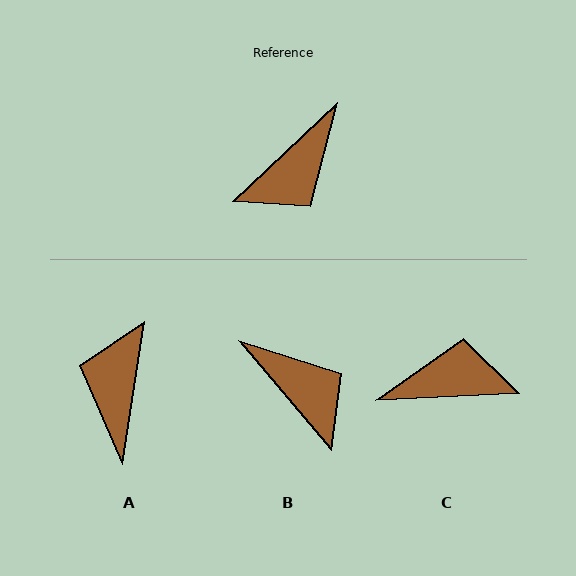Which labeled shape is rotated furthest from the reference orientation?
A, about 142 degrees away.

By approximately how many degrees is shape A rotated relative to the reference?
Approximately 142 degrees clockwise.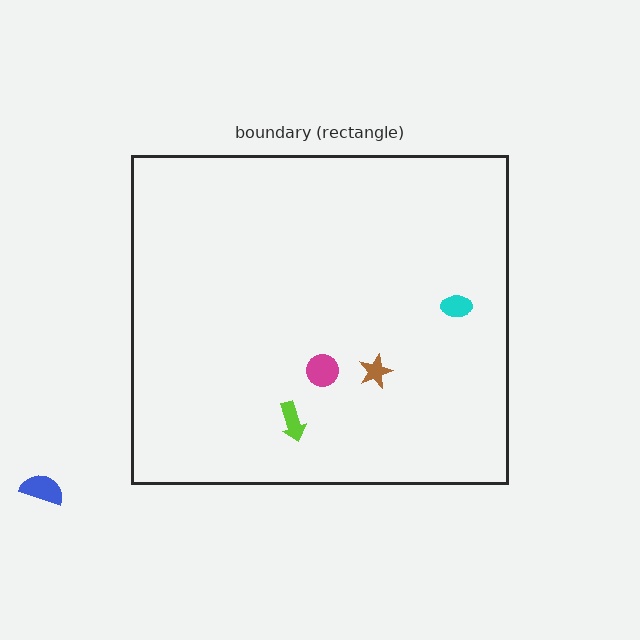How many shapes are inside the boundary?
4 inside, 1 outside.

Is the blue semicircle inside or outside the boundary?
Outside.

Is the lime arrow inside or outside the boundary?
Inside.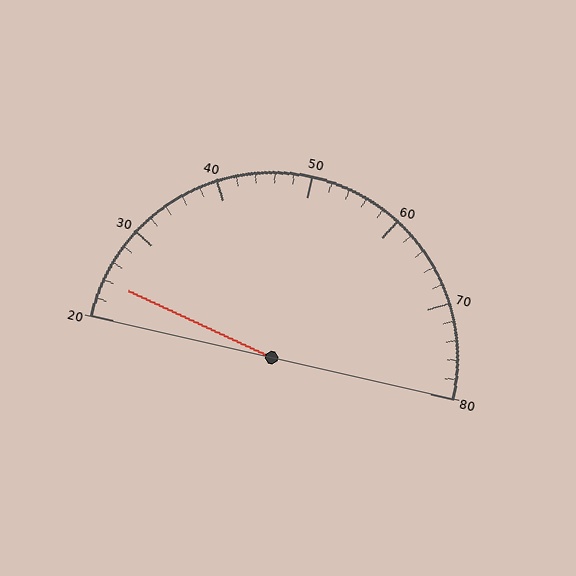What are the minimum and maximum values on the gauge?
The gauge ranges from 20 to 80.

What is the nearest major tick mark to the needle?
The nearest major tick mark is 20.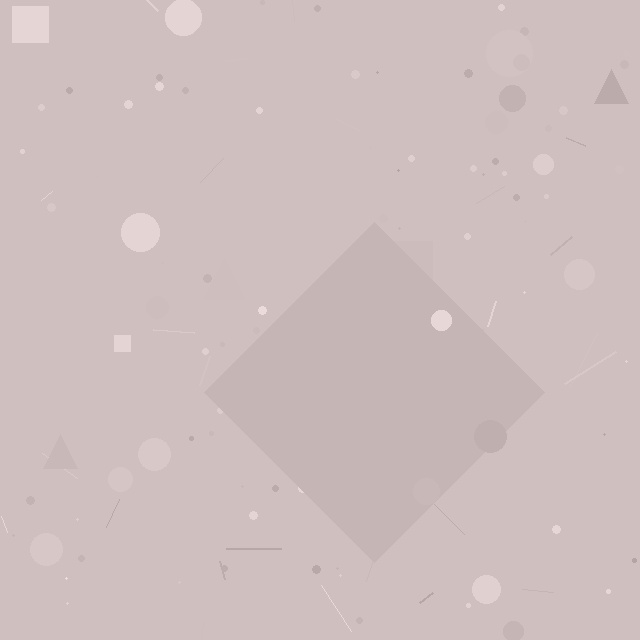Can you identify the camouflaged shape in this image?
The camouflaged shape is a diamond.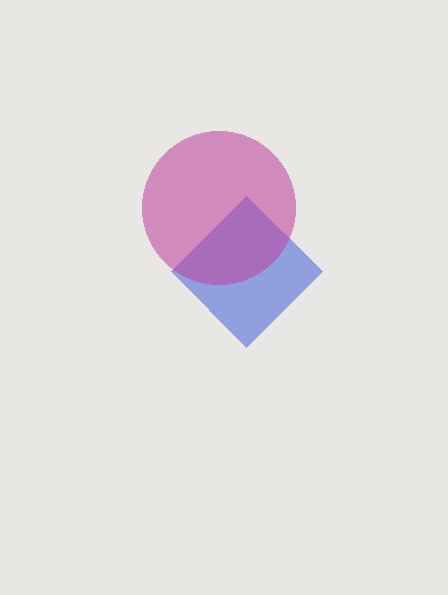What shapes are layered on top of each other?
The layered shapes are: a blue diamond, a magenta circle.